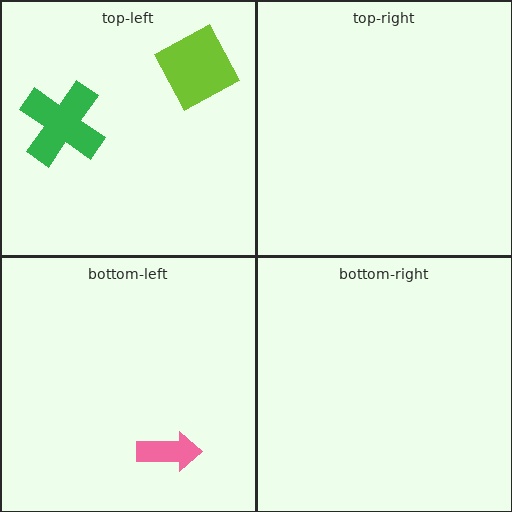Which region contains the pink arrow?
The bottom-left region.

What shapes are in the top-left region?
The lime diamond, the green cross.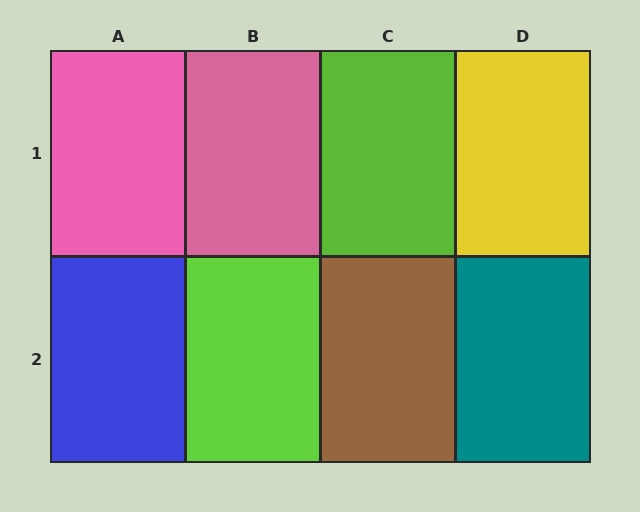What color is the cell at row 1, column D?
Yellow.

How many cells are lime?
2 cells are lime.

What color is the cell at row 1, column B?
Pink.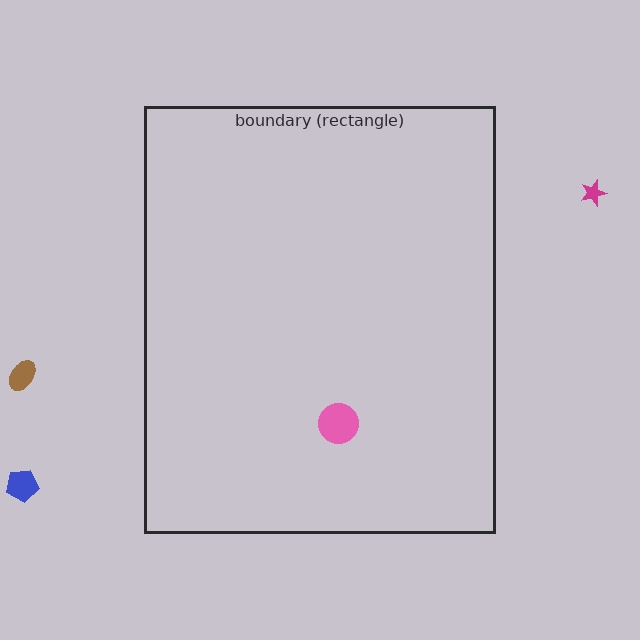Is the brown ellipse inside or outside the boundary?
Outside.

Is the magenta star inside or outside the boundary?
Outside.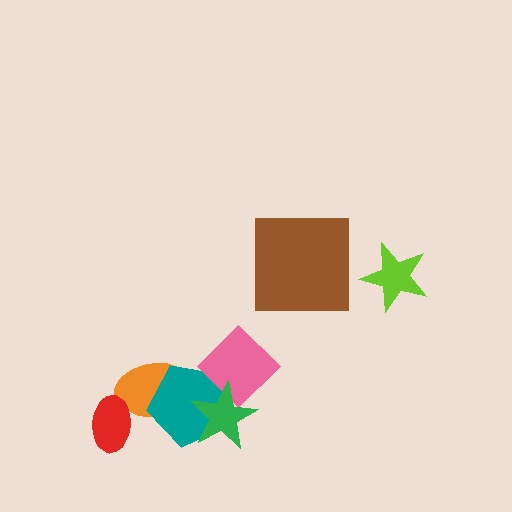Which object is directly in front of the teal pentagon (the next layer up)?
The pink diamond is directly in front of the teal pentagon.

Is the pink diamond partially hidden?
Yes, it is partially covered by another shape.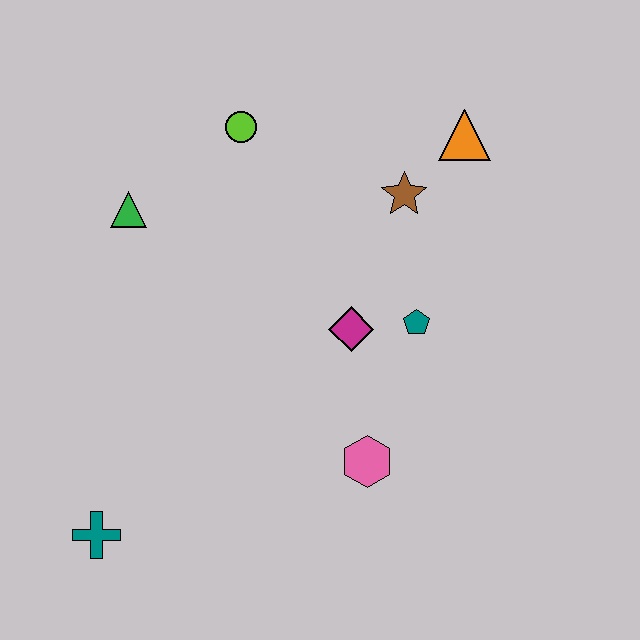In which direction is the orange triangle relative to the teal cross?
The orange triangle is above the teal cross.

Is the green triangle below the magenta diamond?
No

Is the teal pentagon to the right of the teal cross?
Yes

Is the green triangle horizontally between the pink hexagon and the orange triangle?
No